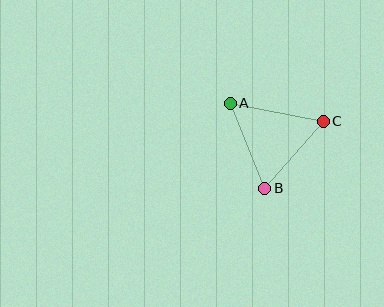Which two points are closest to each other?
Points B and C are closest to each other.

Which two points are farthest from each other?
Points A and C are farthest from each other.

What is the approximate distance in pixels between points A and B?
The distance between A and B is approximately 91 pixels.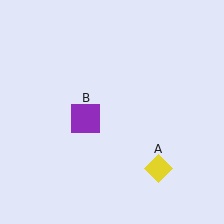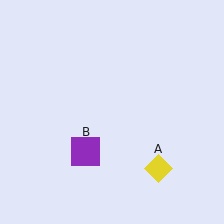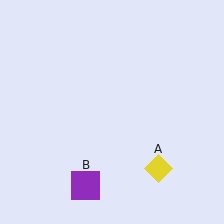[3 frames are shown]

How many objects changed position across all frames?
1 object changed position: purple square (object B).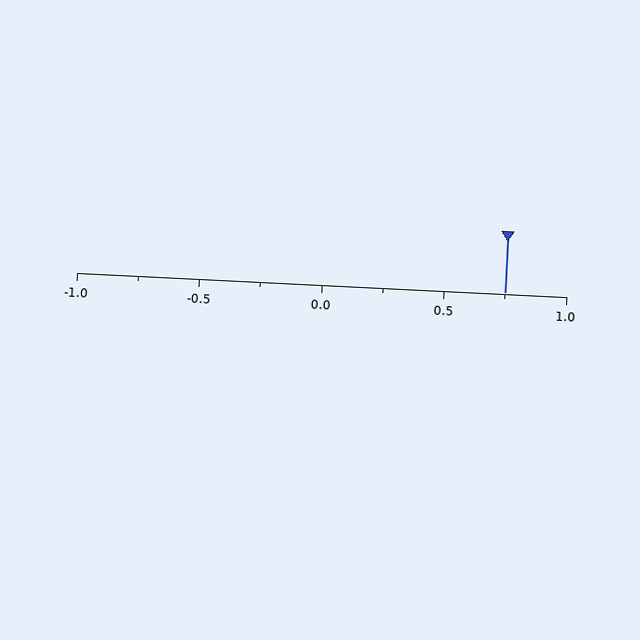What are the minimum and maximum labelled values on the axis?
The axis runs from -1.0 to 1.0.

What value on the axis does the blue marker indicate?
The marker indicates approximately 0.75.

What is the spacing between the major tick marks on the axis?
The major ticks are spaced 0.5 apart.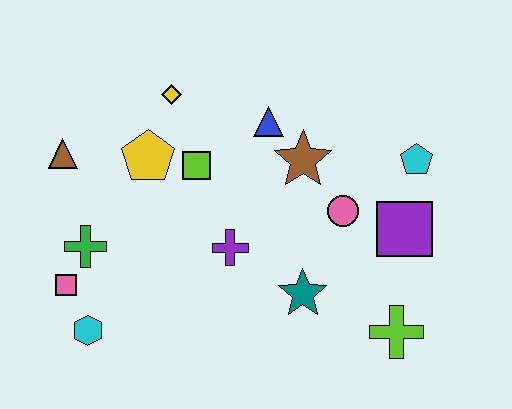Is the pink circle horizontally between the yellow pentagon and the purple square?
Yes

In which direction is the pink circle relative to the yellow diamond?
The pink circle is to the right of the yellow diamond.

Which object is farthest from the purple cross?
The cyan pentagon is farthest from the purple cross.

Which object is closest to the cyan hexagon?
The pink square is closest to the cyan hexagon.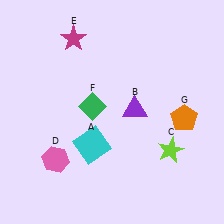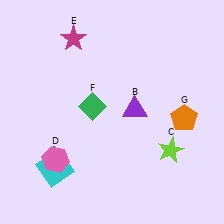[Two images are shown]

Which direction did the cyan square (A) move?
The cyan square (A) moved left.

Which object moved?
The cyan square (A) moved left.